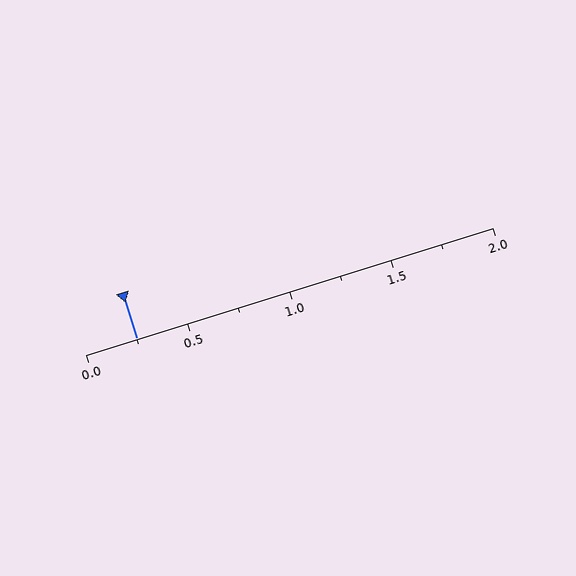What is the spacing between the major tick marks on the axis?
The major ticks are spaced 0.5 apart.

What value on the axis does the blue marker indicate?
The marker indicates approximately 0.25.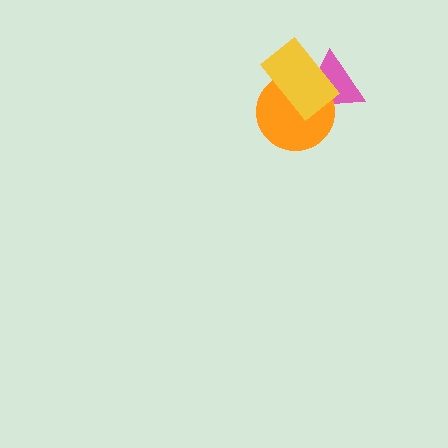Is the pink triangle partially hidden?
Yes, it is partially covered by another shape.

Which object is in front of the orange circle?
The yellow rectangle is in front of the orange circle.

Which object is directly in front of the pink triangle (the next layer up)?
The orange circle is directly in front of the pink triangle.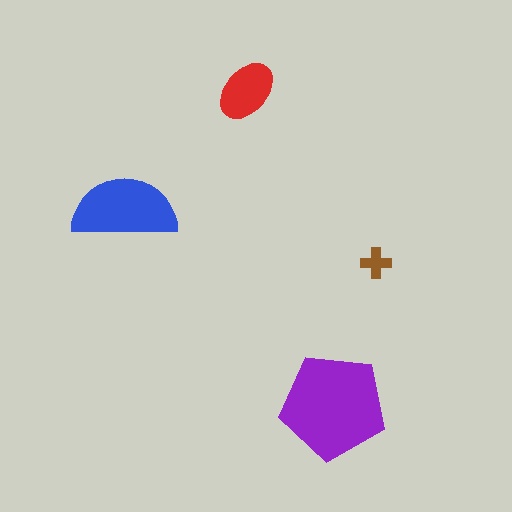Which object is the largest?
The purple pentagon.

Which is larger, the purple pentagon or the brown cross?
The purple pentagon.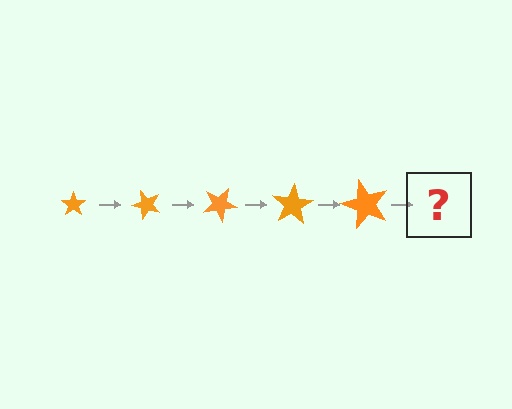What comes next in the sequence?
The next element should be a star, larger than the previous one and rotated 250 degrees from the start.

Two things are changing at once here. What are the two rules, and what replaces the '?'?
The two rules are that the star grows larger each step and it rotates 50 degrees each step. The '?' should be a star, larger than the previous one and rotated 250 degrees from the start.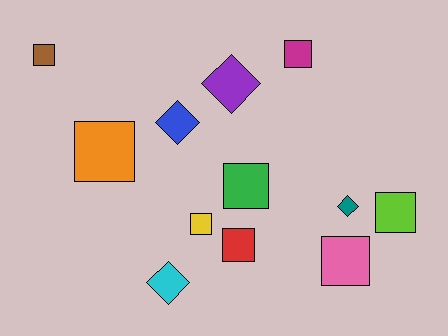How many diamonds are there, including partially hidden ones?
There are 4 diamonds.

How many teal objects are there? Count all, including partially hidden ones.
There is 1 teal object.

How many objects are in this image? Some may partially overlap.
There are 12 objects.